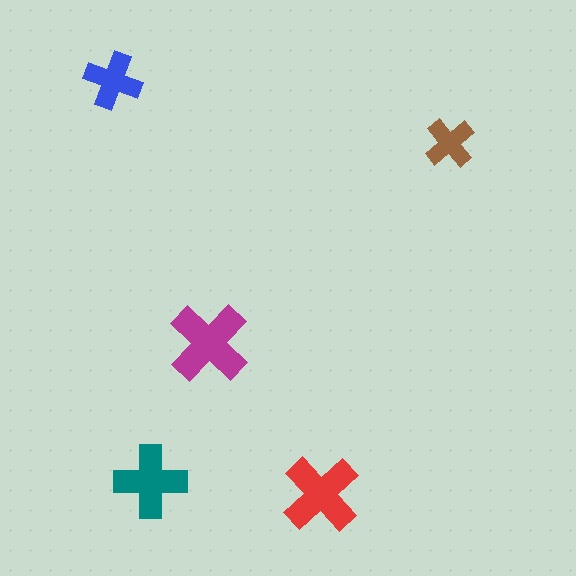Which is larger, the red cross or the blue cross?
The red one.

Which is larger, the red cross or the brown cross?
The red one.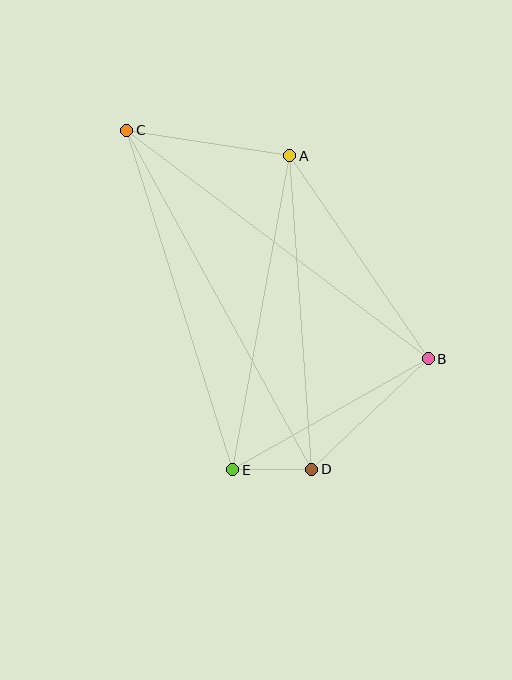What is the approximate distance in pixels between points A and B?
The distance between A and B is approximately 246 pixels.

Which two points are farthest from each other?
Points C and D are farthest from each other.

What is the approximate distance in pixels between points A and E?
The distance between A and E is approximately 319 pixels.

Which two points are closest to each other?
Points D and E are closest to each other.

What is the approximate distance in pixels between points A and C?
The distance between A and C is approximately 165 pixels.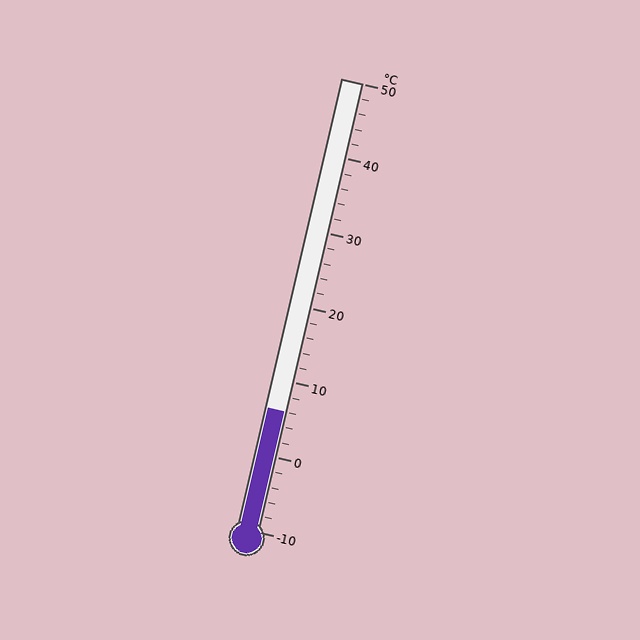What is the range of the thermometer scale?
The thermometer scale ranges from -10°C to 50°C.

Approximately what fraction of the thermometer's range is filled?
The thermometer is filled to approximately 25% of its range.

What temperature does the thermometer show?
The thermometer shows approximately 6°C.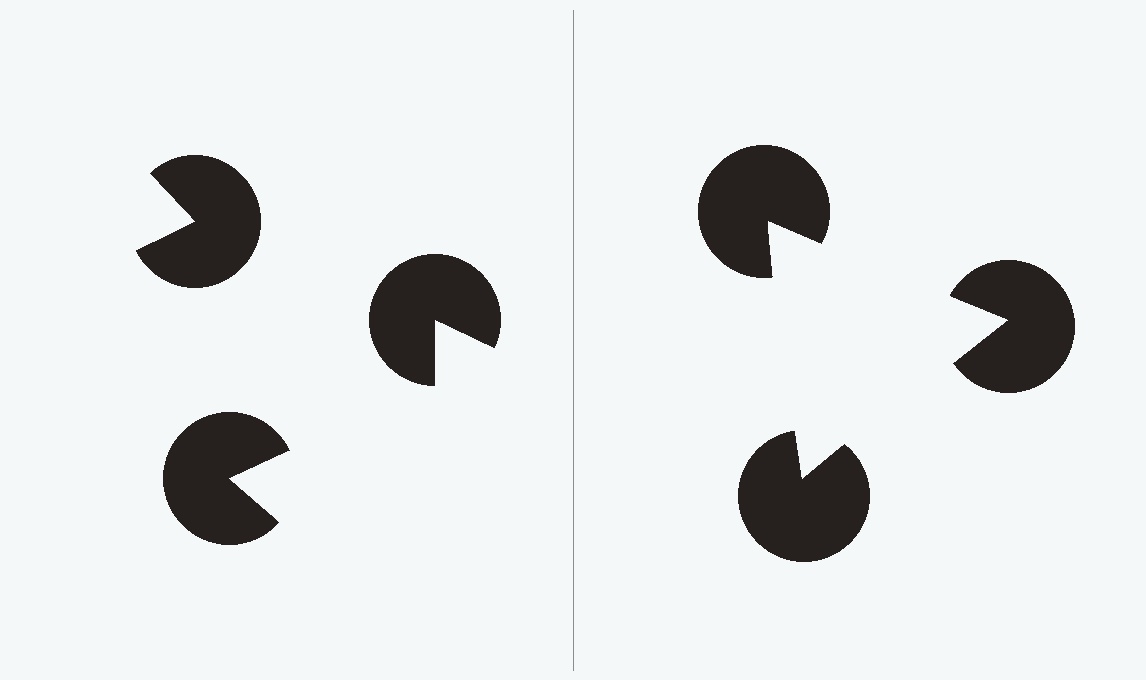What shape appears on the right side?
An illusory triangle.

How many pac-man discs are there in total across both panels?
6 — 3 on each side.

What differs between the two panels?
The pac-man discs are positioned identically on both sides; only the wedge orientations differ. On the right they align to a triangle; on the left they are misaligned.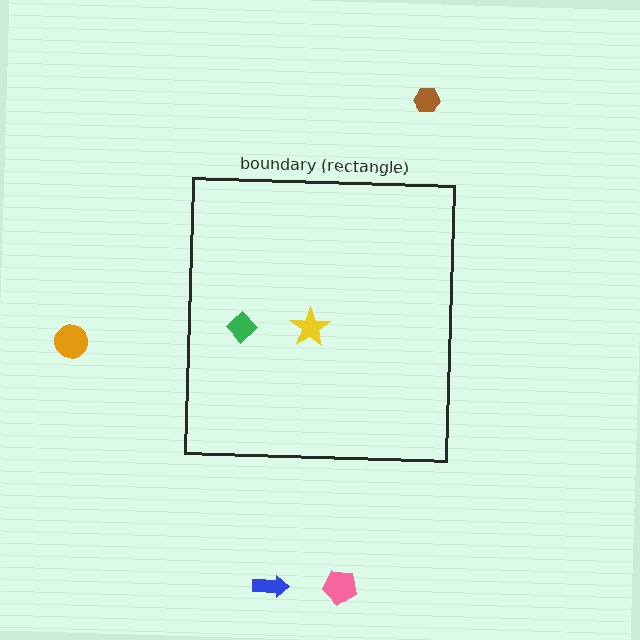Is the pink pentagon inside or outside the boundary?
Outside.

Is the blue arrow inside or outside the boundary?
Outside.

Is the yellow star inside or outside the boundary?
Inside.